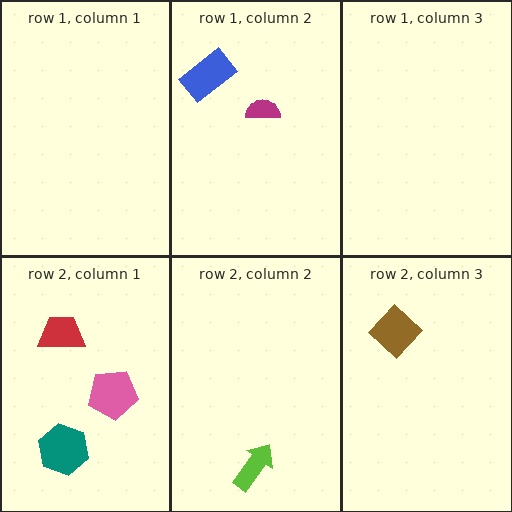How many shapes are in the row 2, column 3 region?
1.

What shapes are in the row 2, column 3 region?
The brown diamond.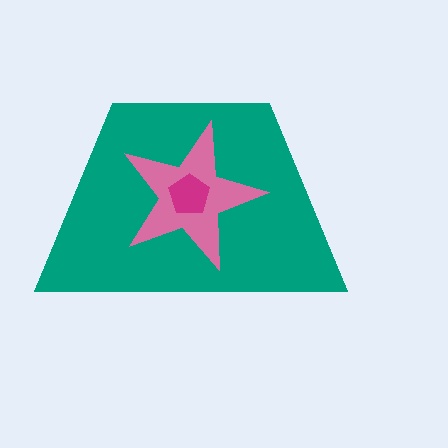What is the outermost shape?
The teal trapezoid.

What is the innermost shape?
The magenta pentagon.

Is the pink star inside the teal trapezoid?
Yes.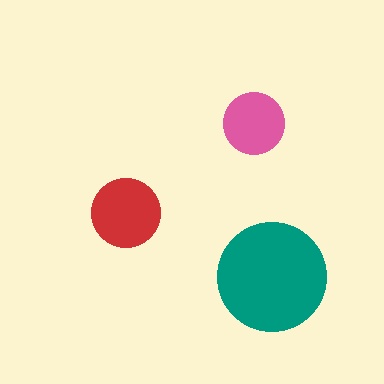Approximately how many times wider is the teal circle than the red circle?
About 1.5 times wider.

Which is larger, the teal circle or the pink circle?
The teal one.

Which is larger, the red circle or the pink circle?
The red one.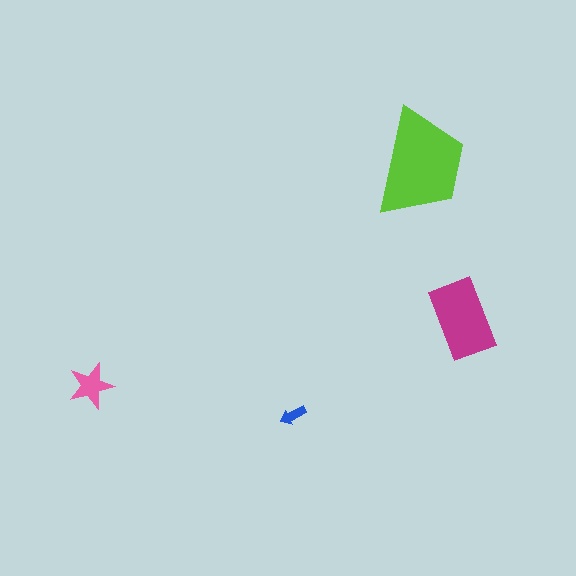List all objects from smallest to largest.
The blue arrow, the pink star, the magenta rectangle, the lime trapezoid.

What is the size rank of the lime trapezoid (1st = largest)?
1st.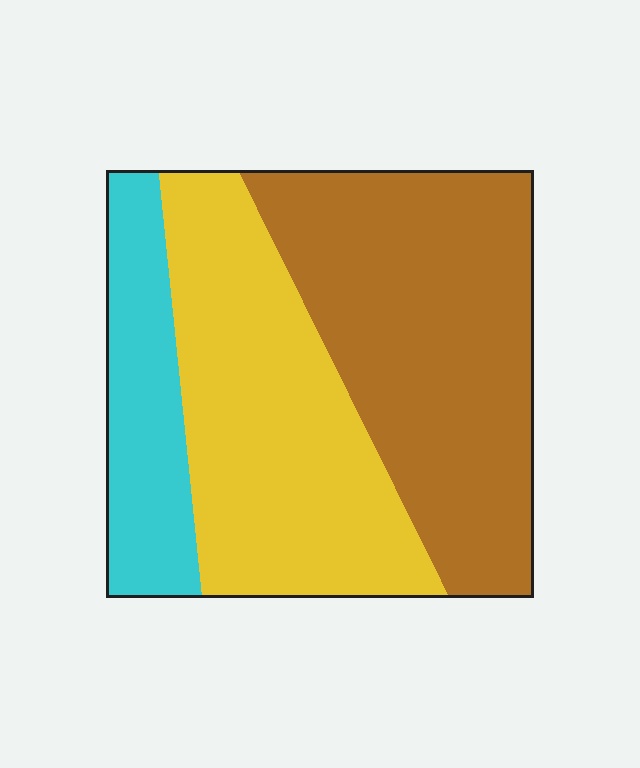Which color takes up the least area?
Cyan, at roughly 15%.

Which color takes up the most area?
Brown, at roughly 45%.